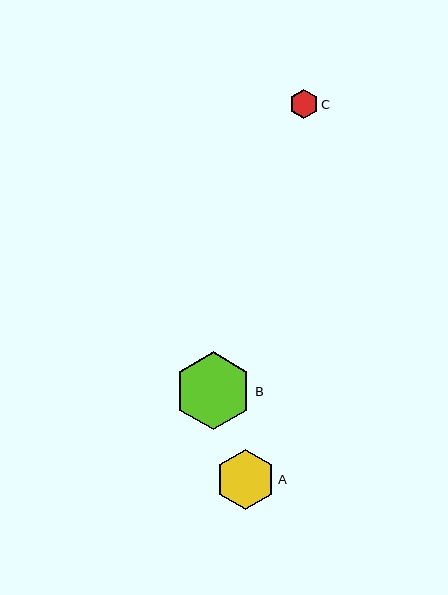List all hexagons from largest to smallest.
From largest to smallest: B, A, C.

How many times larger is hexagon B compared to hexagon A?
Hexagon B is approximately 1.3 times the size of hexagon A.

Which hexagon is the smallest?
Hexagon C is the smallest with a size of approximately 28 pixels.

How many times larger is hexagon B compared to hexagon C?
Hexagon B is approximately 2.8 times the size of hexagon C.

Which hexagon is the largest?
Hexagon B is the largest with a size of approximately 78 pixels.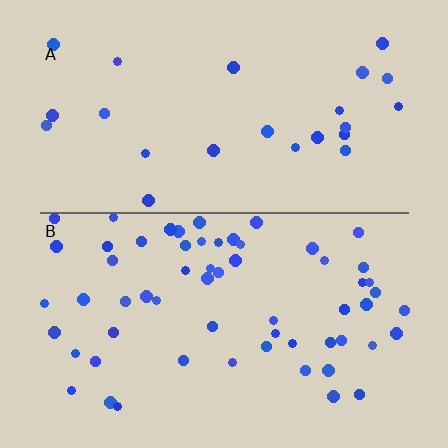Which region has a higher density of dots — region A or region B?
B (the bottom).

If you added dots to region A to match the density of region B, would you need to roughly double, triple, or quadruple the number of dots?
Approximately triple.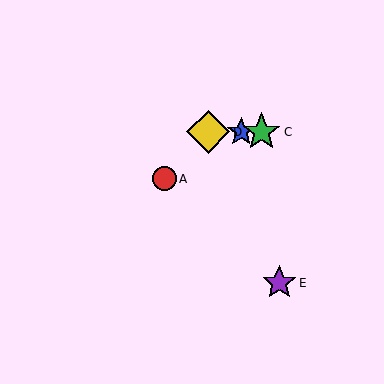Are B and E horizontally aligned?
No, B is at y≈132 and E is at y≈283.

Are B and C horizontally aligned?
Yes, both are at y≈132.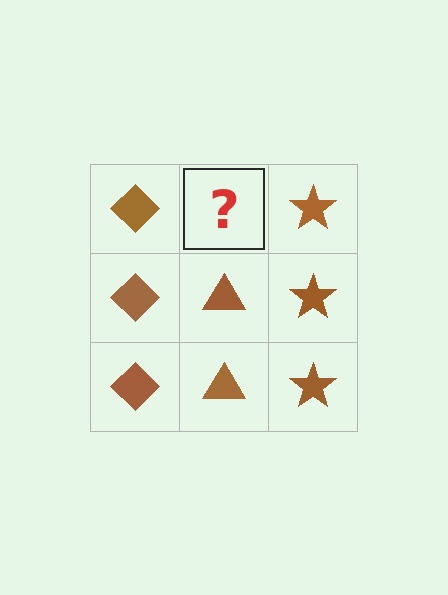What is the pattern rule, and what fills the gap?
The rule is that each column has a consistent shape. The gap should be filled with a brown triangle.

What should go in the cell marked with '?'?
The missing cell should contain a brown triangle.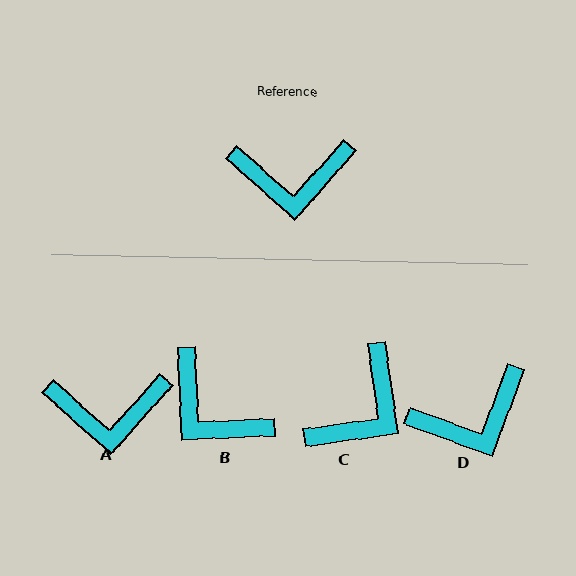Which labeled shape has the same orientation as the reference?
A.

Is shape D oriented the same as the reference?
No, it is off by about 21 degrees.